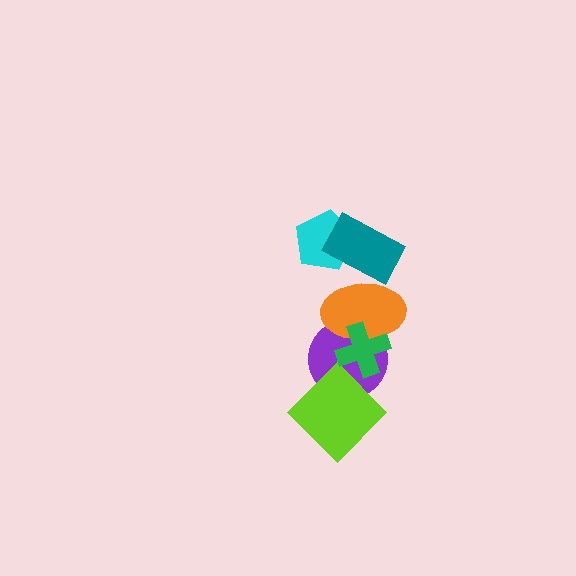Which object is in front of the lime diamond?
The green cross is in front of the lime diamond.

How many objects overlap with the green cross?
3 objects overlap with the green cross.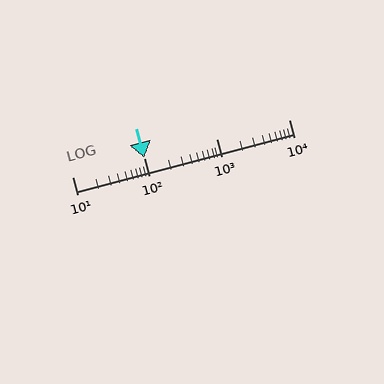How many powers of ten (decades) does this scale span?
The scale spans 3 decades, from 10 to 10000.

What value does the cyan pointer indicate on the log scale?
The pointer indicates approximately 100.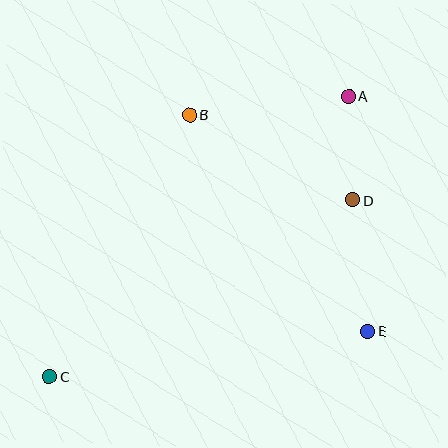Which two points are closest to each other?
Points A and D are closest to each other.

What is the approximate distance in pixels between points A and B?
The distance between A and B is approximately 160 pixels.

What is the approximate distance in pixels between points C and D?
The distance between C and D is approximately 351 pixels.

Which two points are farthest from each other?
Points A and C are farthest from each other.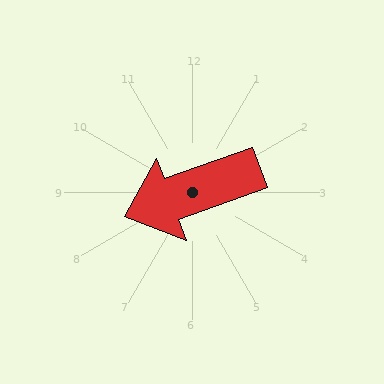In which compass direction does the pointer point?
West.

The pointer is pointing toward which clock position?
Roughly 8 o'clock.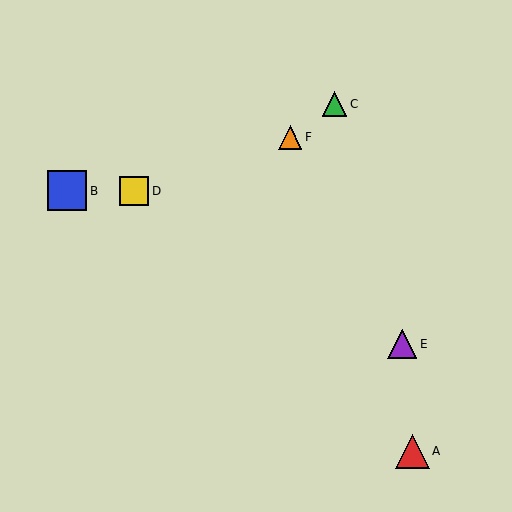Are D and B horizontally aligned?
Yes, both are at y≈191.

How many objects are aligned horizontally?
2 objects (B, D) are aligned horizontally.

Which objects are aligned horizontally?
Objects B, D are aligned horizontally.